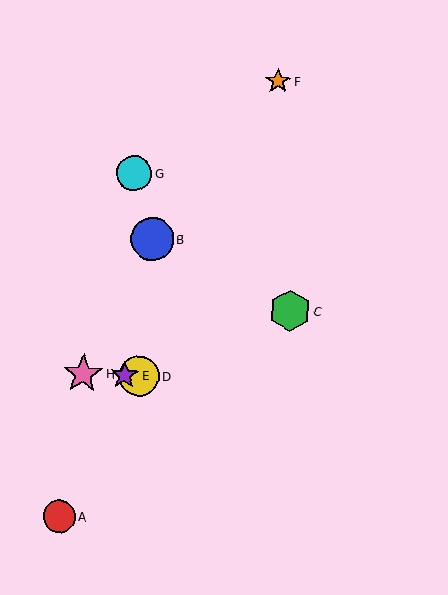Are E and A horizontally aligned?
No, E is at y≈375 and A is at y≈516.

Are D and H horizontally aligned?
Yes, both are at y≈376.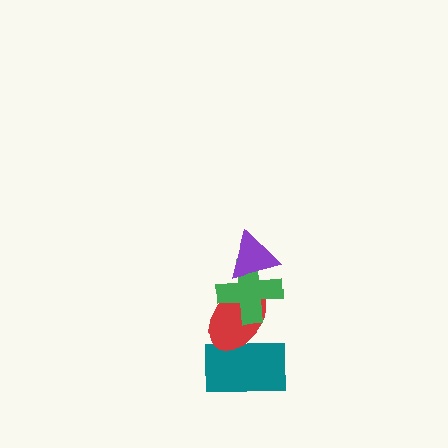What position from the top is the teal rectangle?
The teal rectangle is 4th from the top.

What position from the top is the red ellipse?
The red ellipse is 3rd from the top.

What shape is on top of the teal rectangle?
The red ellipse is on top of the teal rectangle.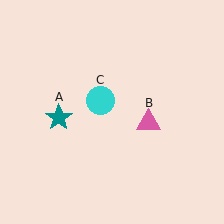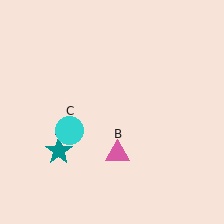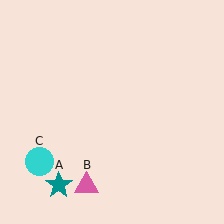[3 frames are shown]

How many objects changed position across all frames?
3 objects changed position: teal star (object A), pink triangle (object B), cyan circle (object C).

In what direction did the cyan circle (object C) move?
The cyan circle (object C) moved down and to the left.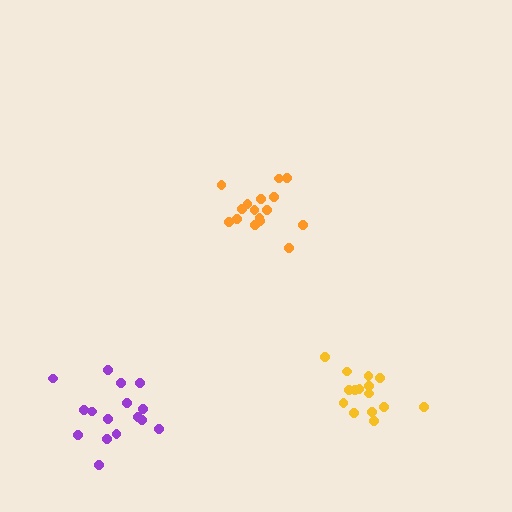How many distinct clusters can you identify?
There are 3 distinct clusters.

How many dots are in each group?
Group 1: 15 dots, Group 2: 16 dots, Group 3: 16 dots (47 total).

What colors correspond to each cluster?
The clusters are colored: yellow, purple, orange.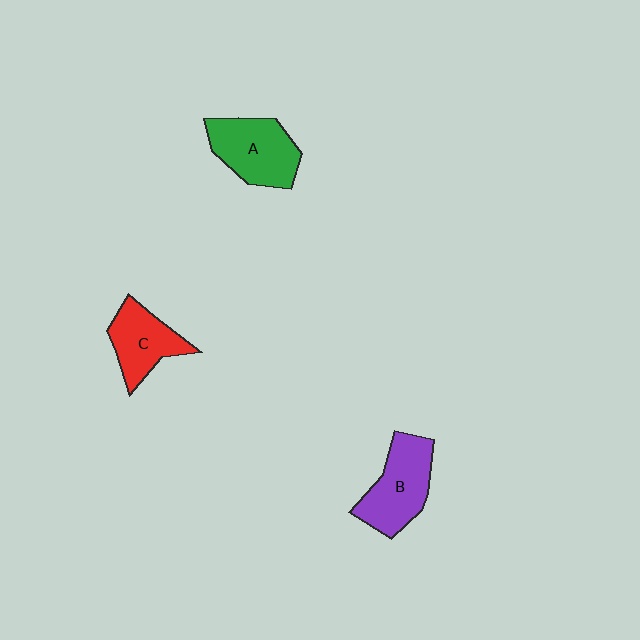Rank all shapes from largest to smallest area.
From largest to smallest: B (purple), A (green), C (red).